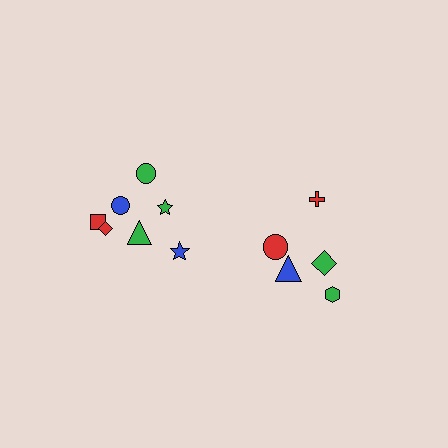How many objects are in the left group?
There are 7 objects.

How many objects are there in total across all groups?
There are 12 objects.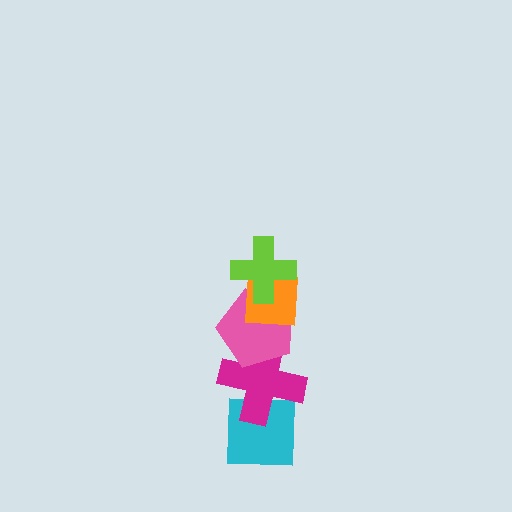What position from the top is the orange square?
The orange square is 2nd from the top.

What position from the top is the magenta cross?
The magenta cross is 4th from the top.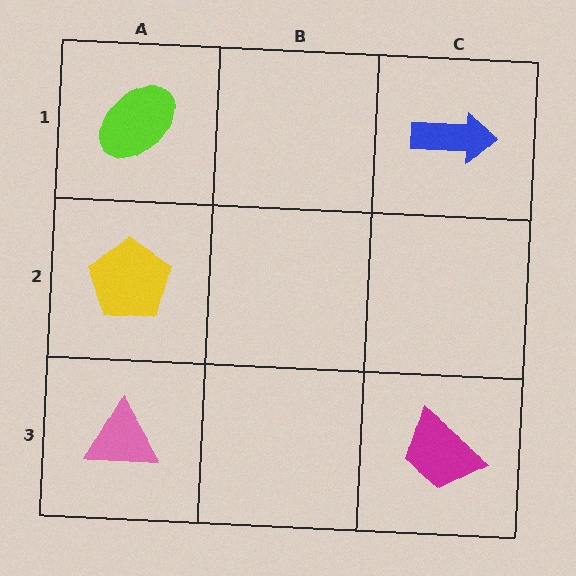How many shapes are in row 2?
1 shape.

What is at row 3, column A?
A pink triangle.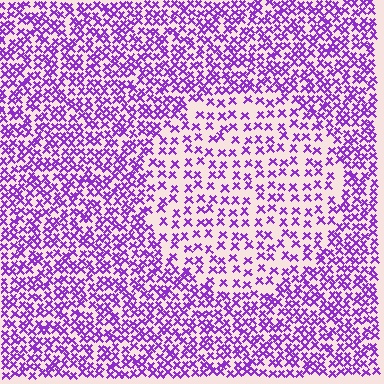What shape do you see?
I see a circle.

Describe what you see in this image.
The image contains small purple elements arranged at two different densities. A circle-shaped region is visible where the elements are less densely packed than the surrounding area.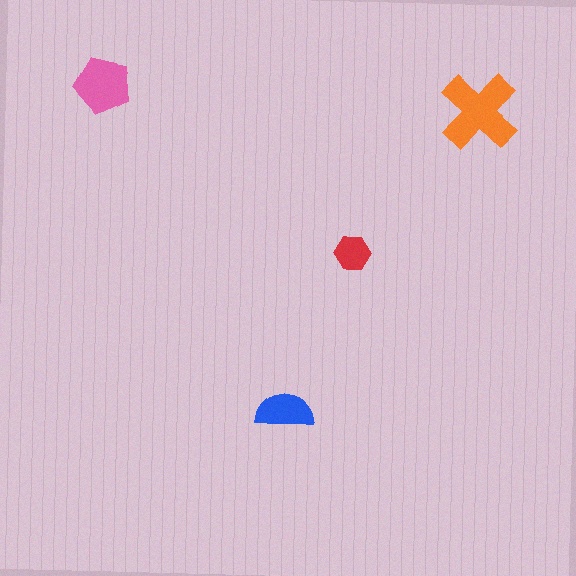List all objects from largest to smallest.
The orange cross, the pink pentagon, the blue semicircle, the red hexagon.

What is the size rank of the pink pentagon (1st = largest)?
2nd.